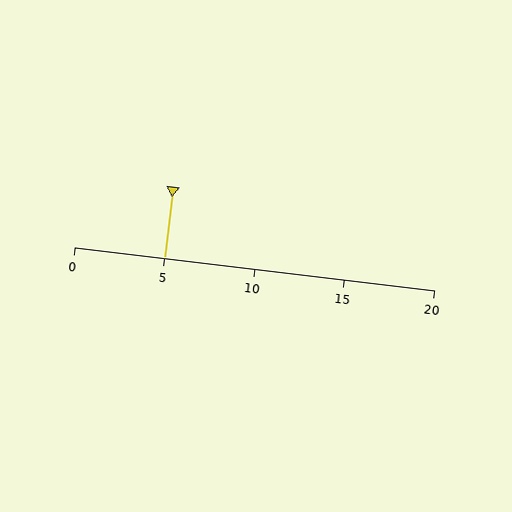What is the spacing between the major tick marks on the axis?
The major ticks are spaced 5 apart.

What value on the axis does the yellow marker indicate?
The marker indicates approximately 5.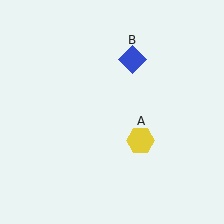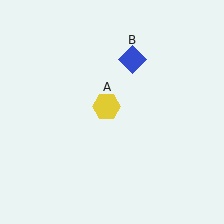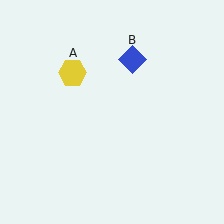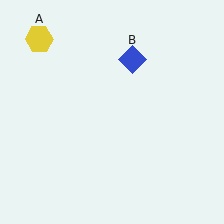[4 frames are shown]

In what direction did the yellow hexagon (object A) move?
The yellow hexagon (object A) moved up and to the left.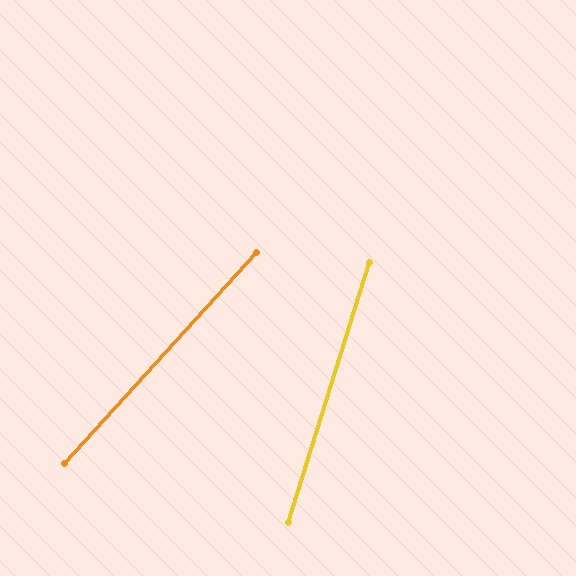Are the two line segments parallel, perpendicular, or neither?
Neither parallel nor perpendicular — they differ by about 25°.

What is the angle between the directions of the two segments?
Approximately 25 degrees.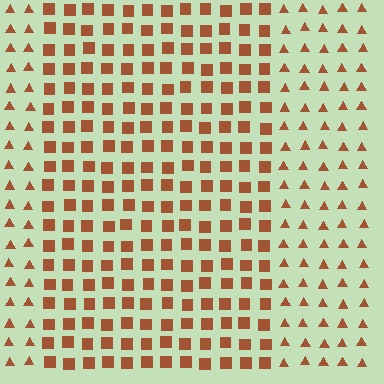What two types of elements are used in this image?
The image uses squares inside the rectangle region and triangles outside it.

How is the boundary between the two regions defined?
The boundary is defined by a change in element shape: squares inside vs. triangles outside. All elements share the same color and spacing.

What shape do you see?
I see a rectangle.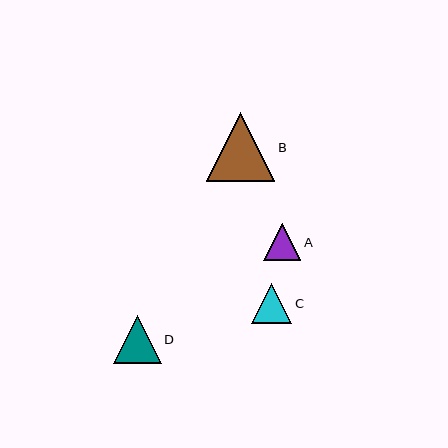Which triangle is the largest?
Triangle B is the largest with a size of approximately 69 pixels.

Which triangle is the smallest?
Triangle A is the smallest with a size of approximately 37 pixels.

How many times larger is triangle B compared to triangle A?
Triangle B is approximately 1.9 times the size of triangle A.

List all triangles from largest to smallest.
From largest to smallest: B, D, C, A.